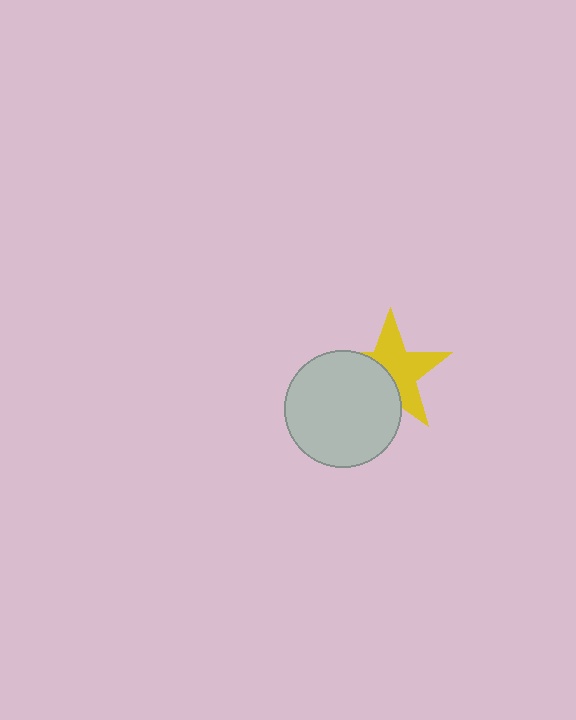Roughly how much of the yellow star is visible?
About half of it is visible (roughly 58%).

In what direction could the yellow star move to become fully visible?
The yellow star could move toward the upper-right. That would shift it out from behind the light gray circle entirely.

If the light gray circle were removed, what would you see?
You would see the complete yellow star.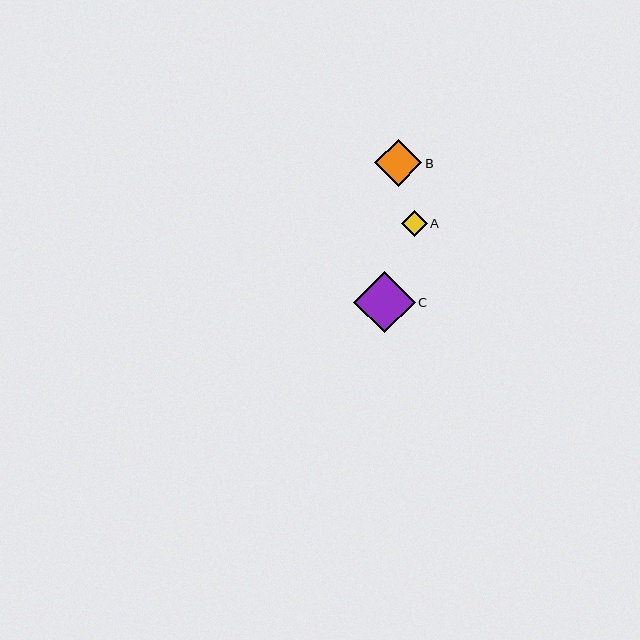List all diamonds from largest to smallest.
From largest to smallest: C, B, A.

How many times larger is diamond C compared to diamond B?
Diamond C is approximately 1.3 times the size of diamond B.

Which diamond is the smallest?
Diamond A is the smallest with a size of approximately 26 pixels.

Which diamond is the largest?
Diamond C is the largest with a size of approximately 62 pixels.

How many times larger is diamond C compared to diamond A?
Diamond C is approximately 2.4 times the size of diamond A.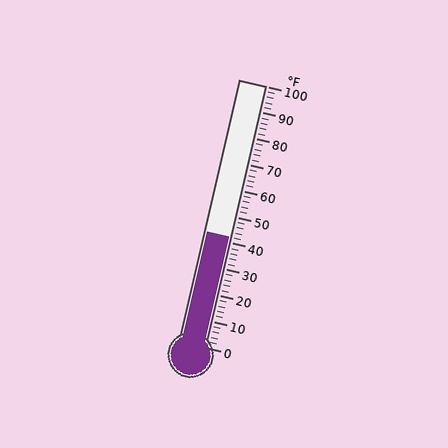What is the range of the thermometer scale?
The thermometer scale ranges from 0°F to 100°F.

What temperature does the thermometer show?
The thermometer shows approximately 42°F.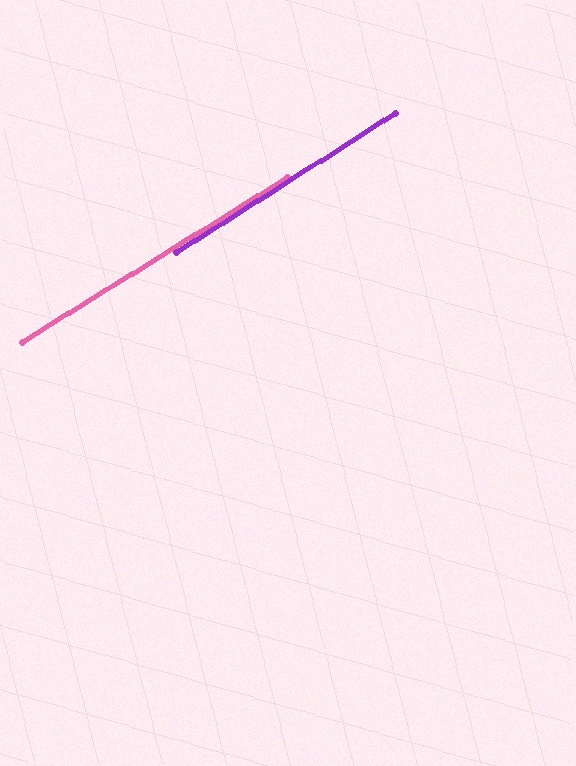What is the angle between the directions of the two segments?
Approximately 1 degree.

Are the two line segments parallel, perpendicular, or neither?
Parallel — their directions differ by only 0.8°.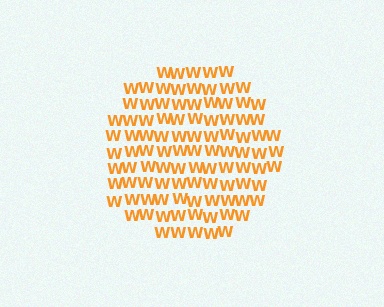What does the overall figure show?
The overall figure shows a circle.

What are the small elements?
The small elements are letter W's.